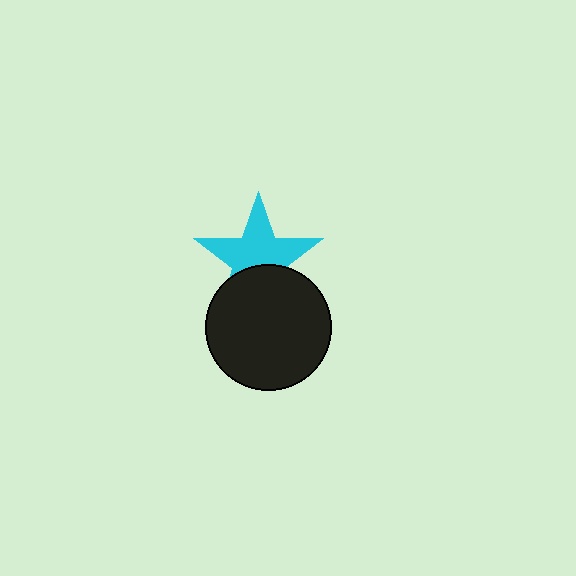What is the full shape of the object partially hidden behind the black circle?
The partially hidden object is a cyan star.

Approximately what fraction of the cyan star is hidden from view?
Roughly 37% of the cyan star is hidden behind the black circle.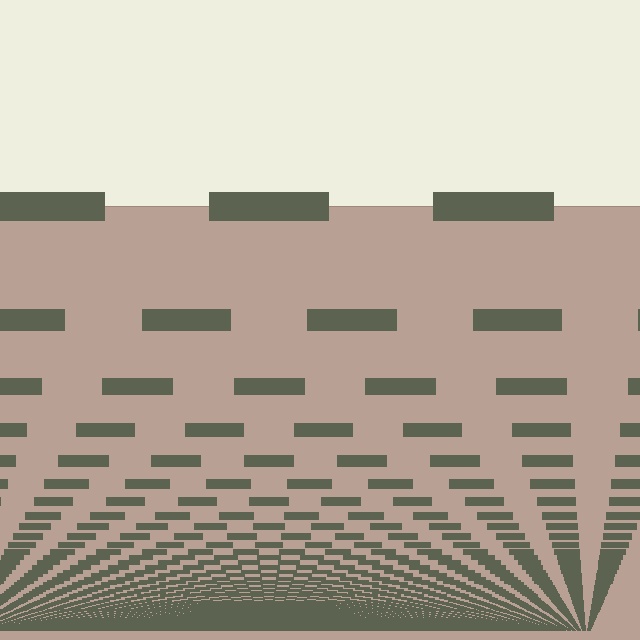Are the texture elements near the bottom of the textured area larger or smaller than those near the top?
Smaller. The gradient is inverted — elements near the bottom are smaller and denser.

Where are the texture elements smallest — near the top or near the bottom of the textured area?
Near the bottom.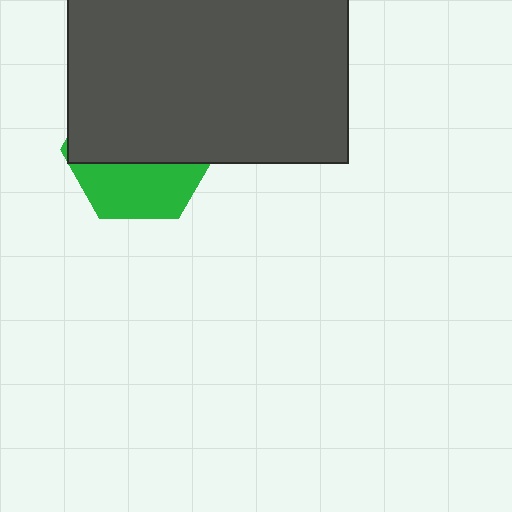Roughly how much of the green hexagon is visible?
A small part of it is visible (roughly 38%).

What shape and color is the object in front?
The object in front is a dark gray rectangle.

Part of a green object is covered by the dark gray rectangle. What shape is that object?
It is a hexagon.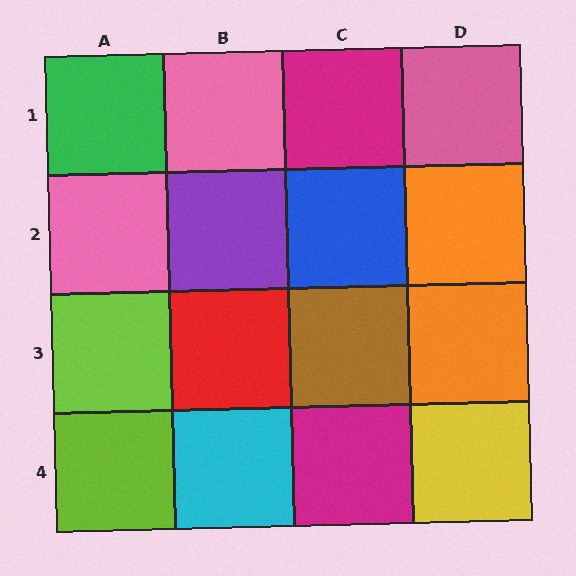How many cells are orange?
2 cells are orange.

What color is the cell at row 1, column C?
Magenta.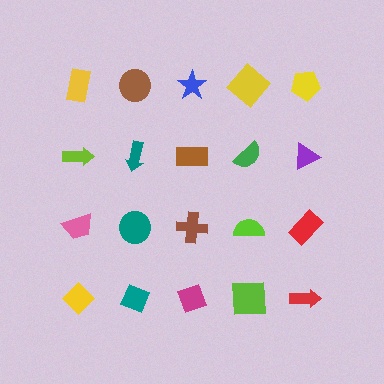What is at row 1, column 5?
A yellow pentagon.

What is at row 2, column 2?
A teal arrow.